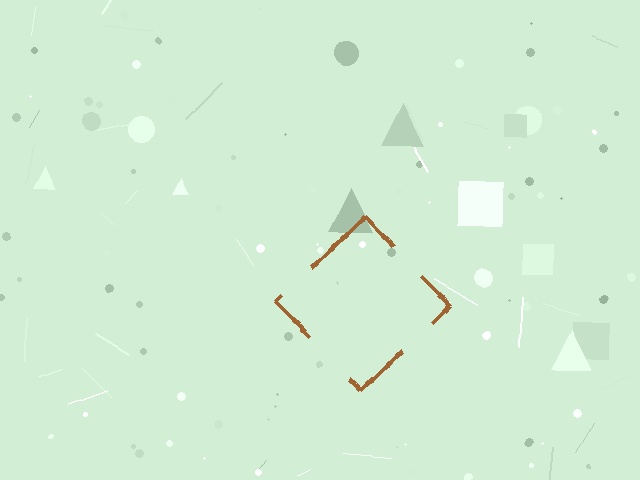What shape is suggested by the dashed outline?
The dashed outline suggests a diamond.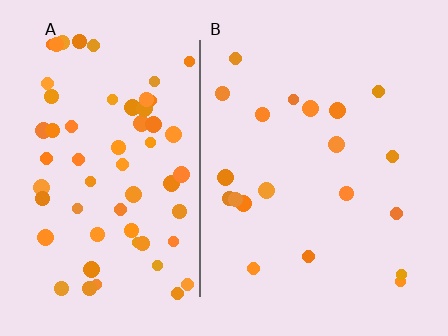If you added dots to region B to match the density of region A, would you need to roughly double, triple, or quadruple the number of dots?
Approximately triple.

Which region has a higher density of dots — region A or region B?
A (the left).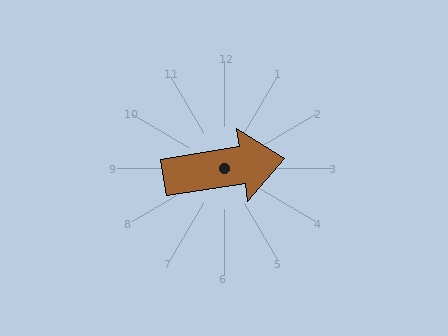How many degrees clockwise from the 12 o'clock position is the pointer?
Approximately 81 degrees.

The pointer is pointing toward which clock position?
Roughly 3 o'clock.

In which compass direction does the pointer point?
East.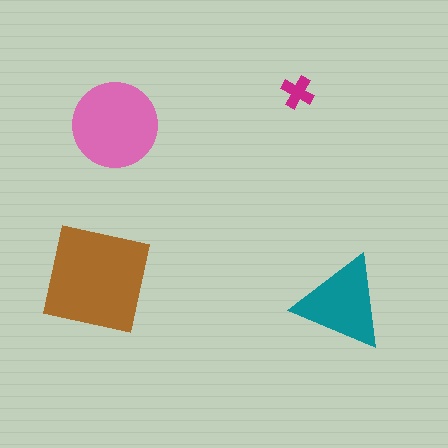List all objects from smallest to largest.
The magenta cross, the teal triangle, the pink circle, the brown square.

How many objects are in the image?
There are 4 objects in the image.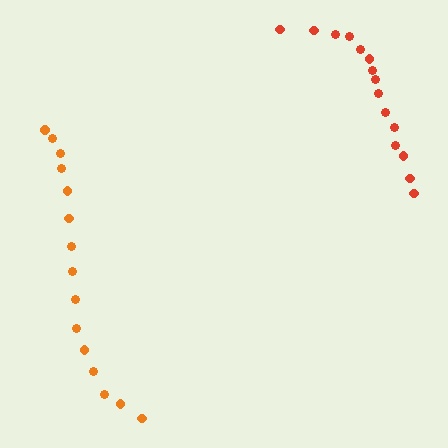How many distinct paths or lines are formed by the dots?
There are 2 distinct paths.